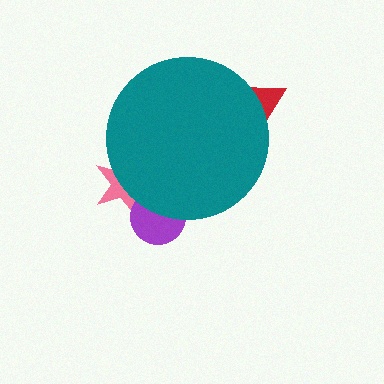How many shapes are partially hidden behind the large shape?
3 shapes are partially hidden.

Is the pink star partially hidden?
Yes, the pink star is partially hidden behind the teal circle.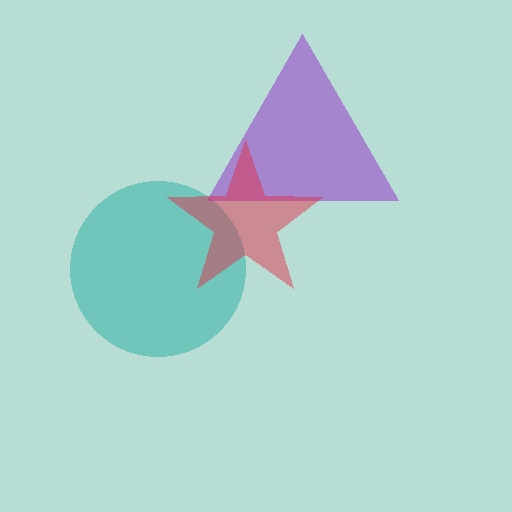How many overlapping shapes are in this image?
There are 3 overlapping shapes in the image.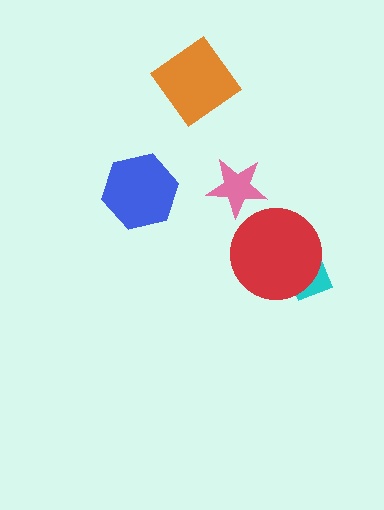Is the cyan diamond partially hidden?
Yes, it is partially covered by another shape.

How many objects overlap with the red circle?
1 object overlaps with the red circle.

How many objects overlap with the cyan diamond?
1 object overlaps with the cyan diamond.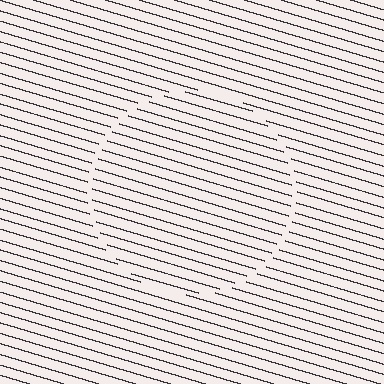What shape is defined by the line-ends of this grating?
An illusory circle. The interior of the shape contains the same grating, shifted by half a period — the contour is defined by the phase discontinuity where line-ends from the inner and outer gratings abut.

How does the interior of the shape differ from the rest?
The interior of the shape contains the same grating, shifted by half a period — the contour is defined by the phase discontinuity where line-ends from the inner and outer gratings abut.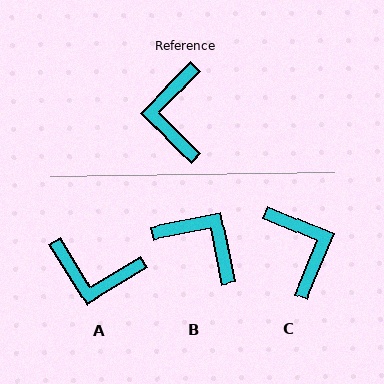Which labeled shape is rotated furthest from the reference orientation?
C, about 157 degrees away.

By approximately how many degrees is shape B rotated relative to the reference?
Approximately 123 degrees clockwise.